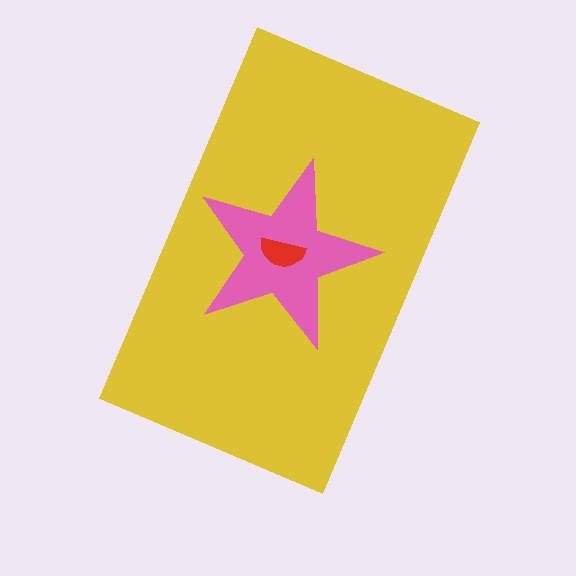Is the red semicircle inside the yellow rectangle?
Yes.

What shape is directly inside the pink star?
The red semicircle.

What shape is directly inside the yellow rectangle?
The pink star.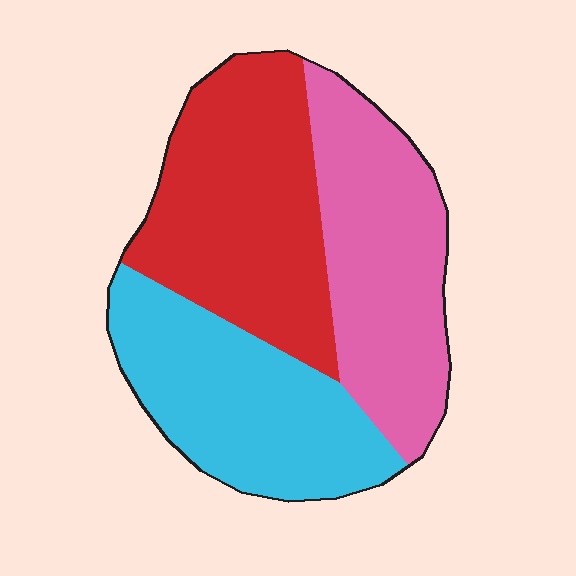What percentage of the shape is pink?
Pink covers around 30% of the shape.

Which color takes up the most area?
Red, at roughly 35%.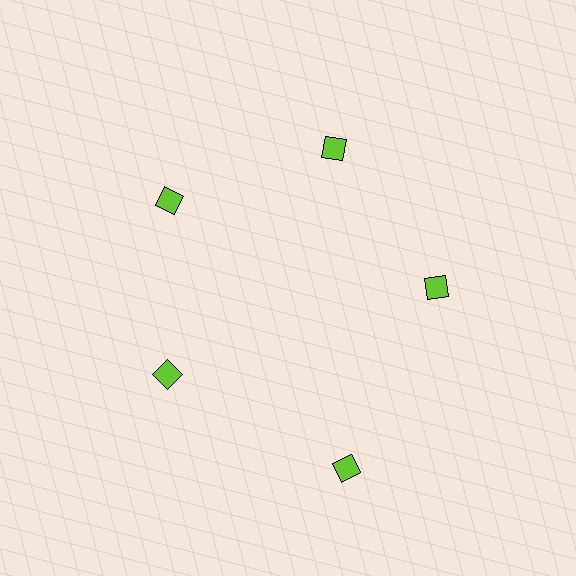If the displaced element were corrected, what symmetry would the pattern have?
It would have 5-fold rotational symmetry — the pattern would map onto itself every 72 degrees.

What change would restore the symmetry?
The symmetry would be restored by moving it inward, back onto the ring so that all 5 diamonds sit at equal angles and equal distance from the center.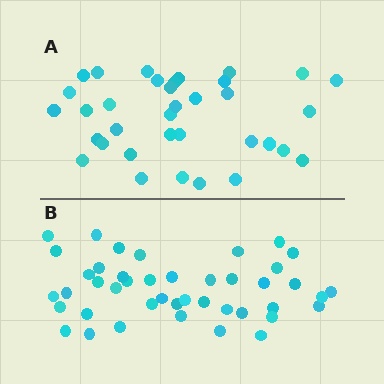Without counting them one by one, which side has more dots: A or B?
Region B (the bottom region) has more dots.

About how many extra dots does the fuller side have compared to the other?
Region B has roughly 8 or so more dots than region A.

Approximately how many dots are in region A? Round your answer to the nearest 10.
About 40 dots. (The exact count is 35, which rounds to 40.)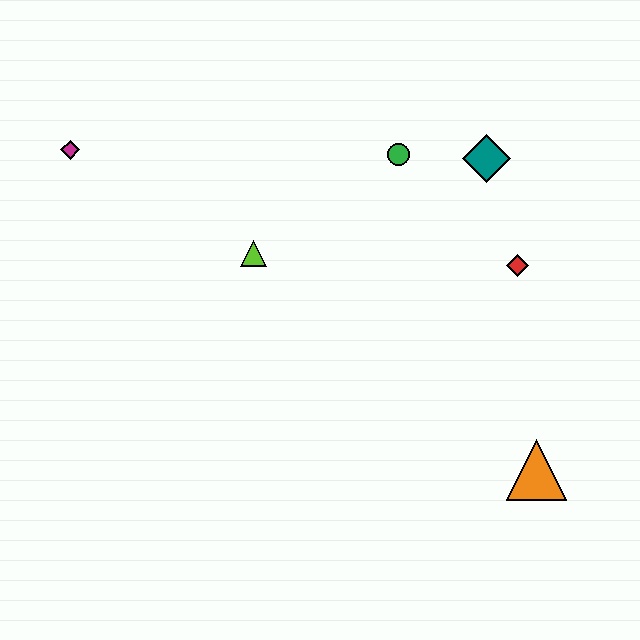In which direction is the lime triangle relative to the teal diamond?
The lime triangle is to the left of the teal diamond.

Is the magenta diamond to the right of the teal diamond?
No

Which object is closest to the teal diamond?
The green circle is closest to the teal diamond.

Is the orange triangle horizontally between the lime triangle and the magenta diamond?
No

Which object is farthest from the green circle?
The orange triangle is farthest from the green circle.